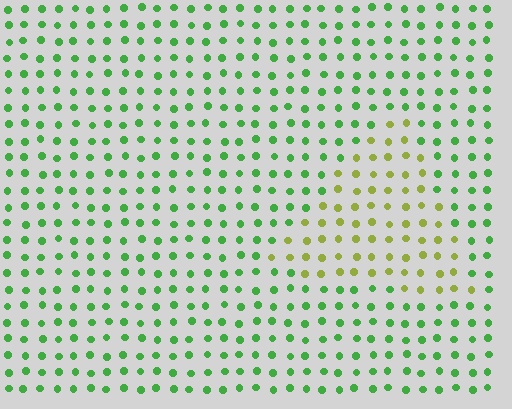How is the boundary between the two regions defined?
The boundary is defined purely by a slight shift in hue (about 46 degrees). Spacing, size, and orientation are identical on both sides.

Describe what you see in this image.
The image is filled with small green elements in a uniform arrangement. A triangle-shaped region is visible where the elements are tinted to a slightly different hue, forming a subtle color boundary.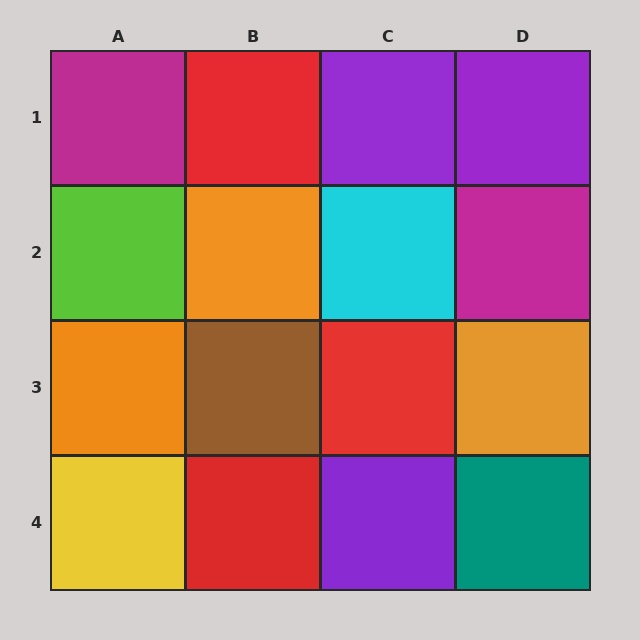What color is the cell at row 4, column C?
Purple.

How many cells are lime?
1 cell is lime.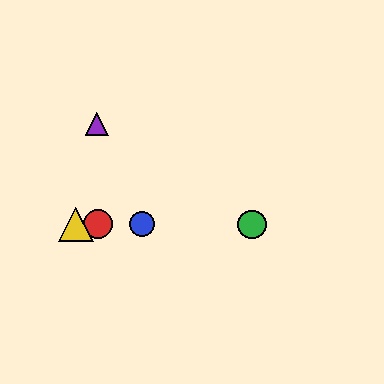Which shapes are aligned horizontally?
The red circle, the blue circle, the green circle, the yellow triangle are aligned horizontally.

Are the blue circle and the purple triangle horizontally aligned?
No, the blue circle is at y≈224 and the purple triangle is at y≈124.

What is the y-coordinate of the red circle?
The red circle is at y≈224.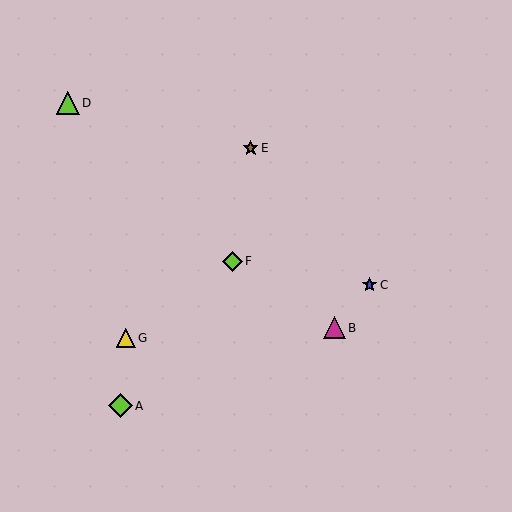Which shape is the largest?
The lime diamond (labeled A) is the largest.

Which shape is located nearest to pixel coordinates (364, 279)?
The blue star (labeled C) at (370, 285) is nearest to that location.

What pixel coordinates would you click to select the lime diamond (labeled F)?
Click at (233, 261) to select the lime diamond F.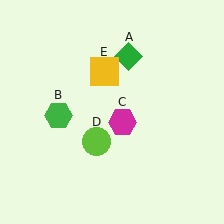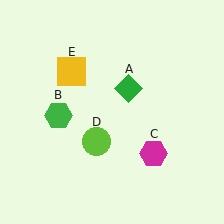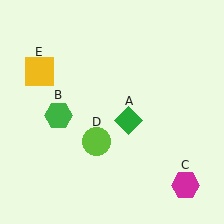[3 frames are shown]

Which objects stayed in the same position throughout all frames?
Green hexagon (object B) and lime circle (object D) remained stationary.